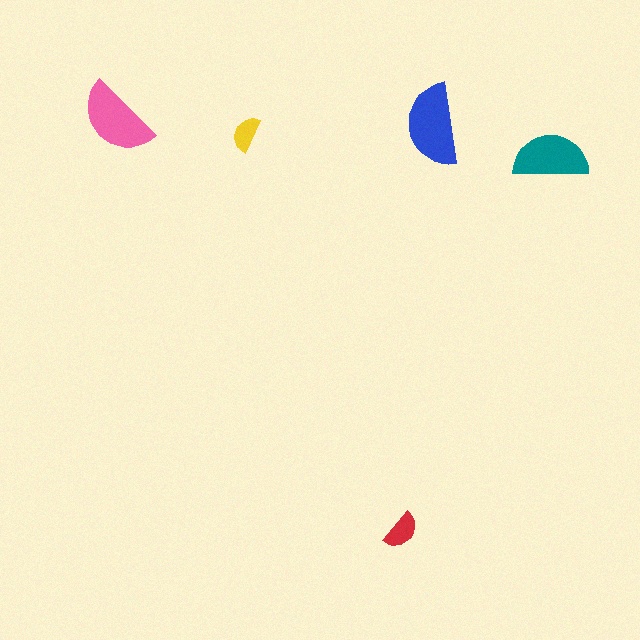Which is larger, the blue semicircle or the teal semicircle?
The blue one.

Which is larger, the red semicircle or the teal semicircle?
The teal one.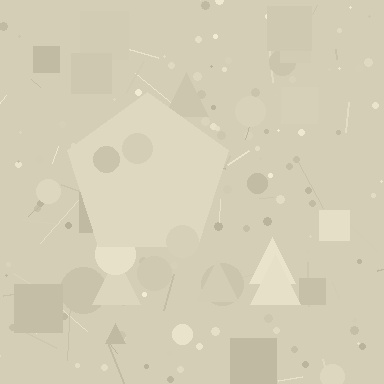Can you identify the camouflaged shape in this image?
The camouflaged shape is a pentagon.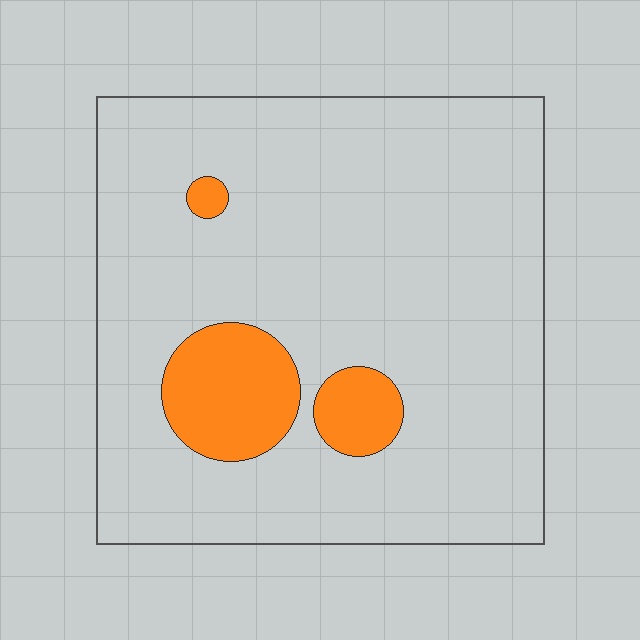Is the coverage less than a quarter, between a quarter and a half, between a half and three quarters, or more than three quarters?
Less than a quarter.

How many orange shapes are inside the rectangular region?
3.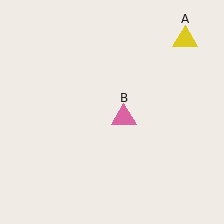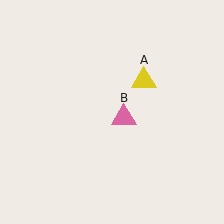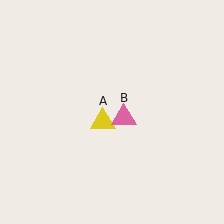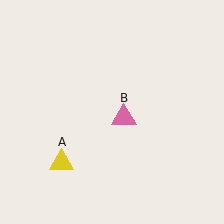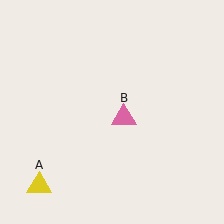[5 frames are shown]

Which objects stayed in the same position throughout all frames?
Pink triangle (object B) remained stationary.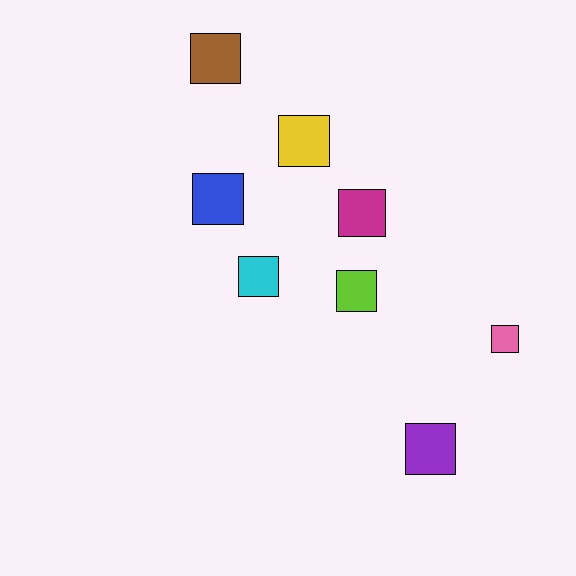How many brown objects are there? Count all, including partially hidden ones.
There is 1 brown object.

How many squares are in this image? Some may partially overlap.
There are 8 squares.